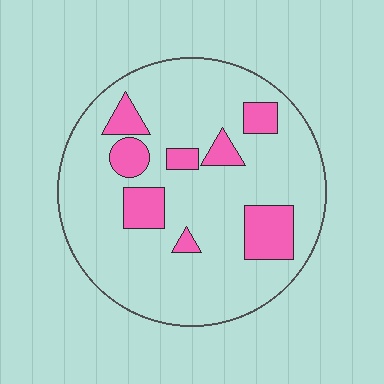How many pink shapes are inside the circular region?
8.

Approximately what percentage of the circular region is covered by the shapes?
Approximately 20%.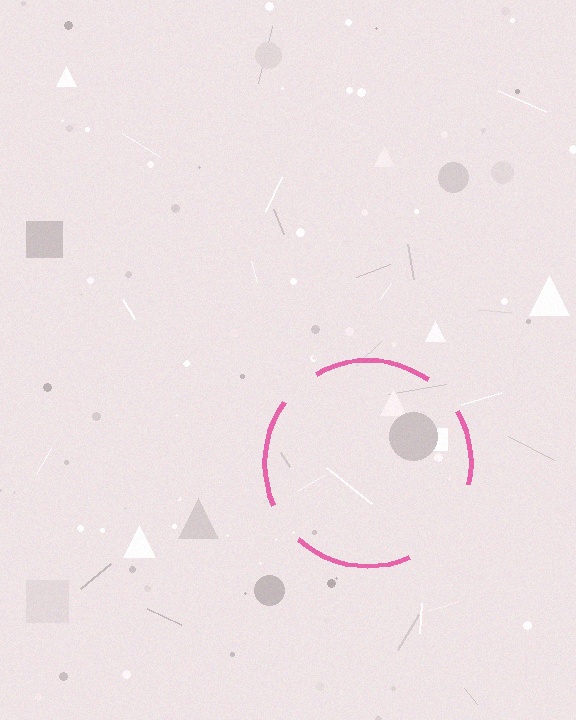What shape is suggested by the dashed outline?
The dashed outline suggests a circle.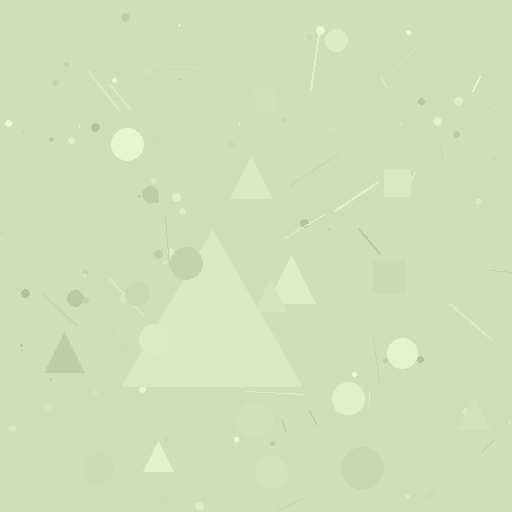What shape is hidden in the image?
A triangle is hidden in the image.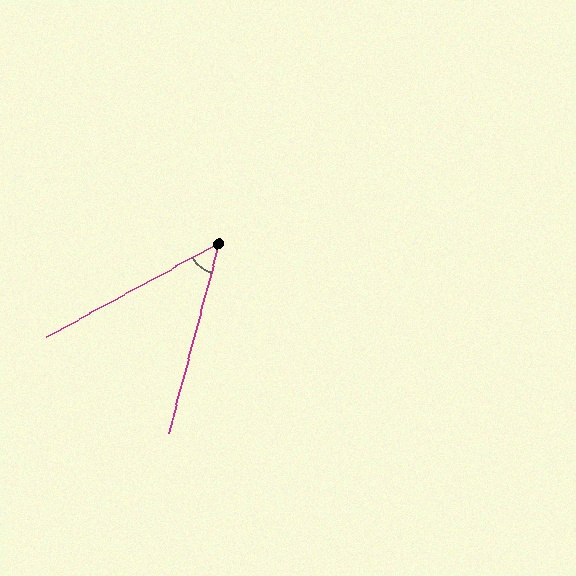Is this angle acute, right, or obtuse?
It is acute.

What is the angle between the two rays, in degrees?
Approximately 47 degrees.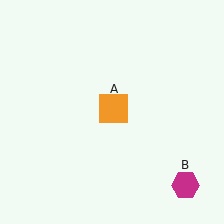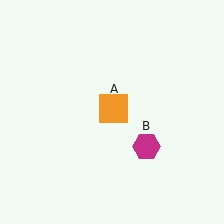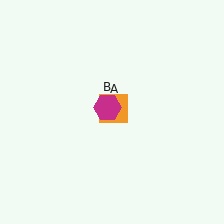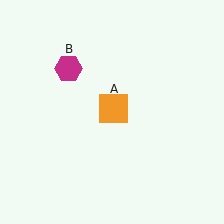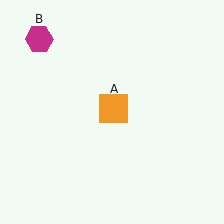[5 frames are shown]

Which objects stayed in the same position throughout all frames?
Orange square (object A) remained stationary.